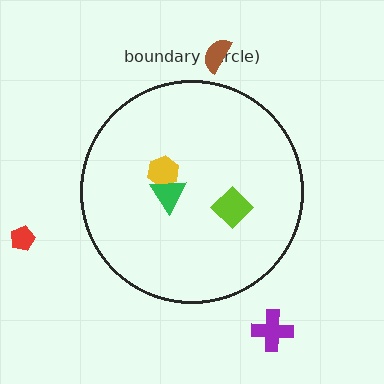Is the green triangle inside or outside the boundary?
Inside.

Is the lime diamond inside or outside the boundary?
Inside.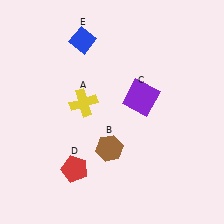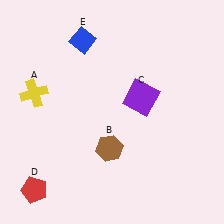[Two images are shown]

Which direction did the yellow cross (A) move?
The yellow cross (A) moved left.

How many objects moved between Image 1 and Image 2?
2 objects moved between the two images.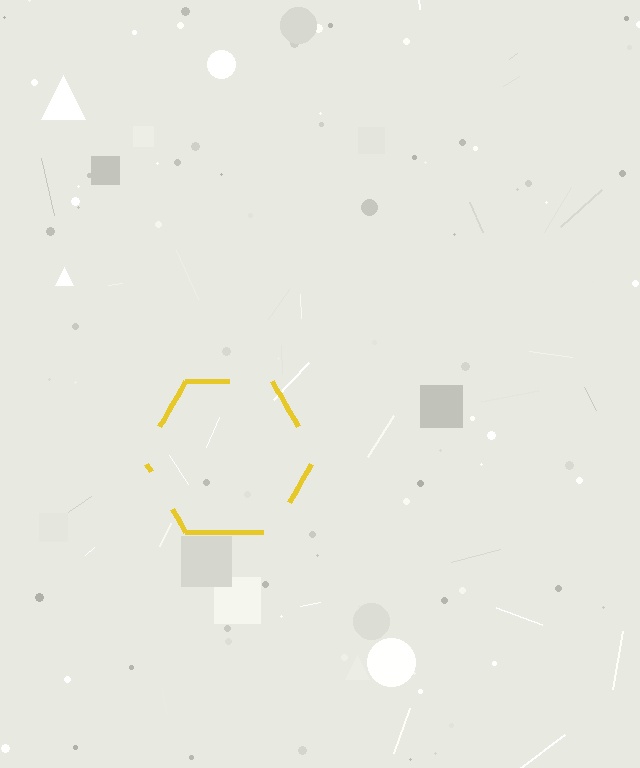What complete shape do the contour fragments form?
The contour fragments form a hexagon.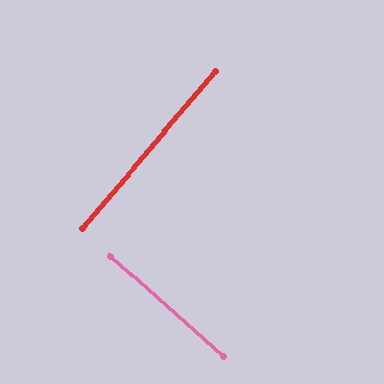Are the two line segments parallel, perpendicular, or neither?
Perpendicular — they meet at approximately 89°.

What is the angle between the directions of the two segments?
Approximately 89 degrees.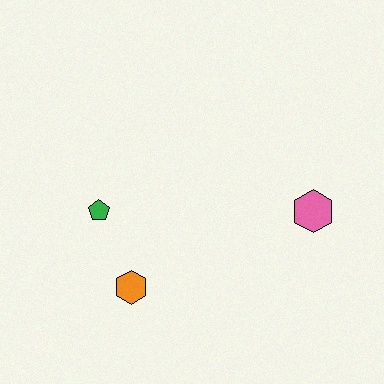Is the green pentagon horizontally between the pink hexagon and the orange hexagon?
No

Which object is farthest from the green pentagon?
The pink hexagon is farthest from the green pentagon.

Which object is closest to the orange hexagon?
The green pentagon is closest to the orange hexagon.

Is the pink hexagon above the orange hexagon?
Yes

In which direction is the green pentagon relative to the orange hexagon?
The green pentagon is above the orange hexagon.